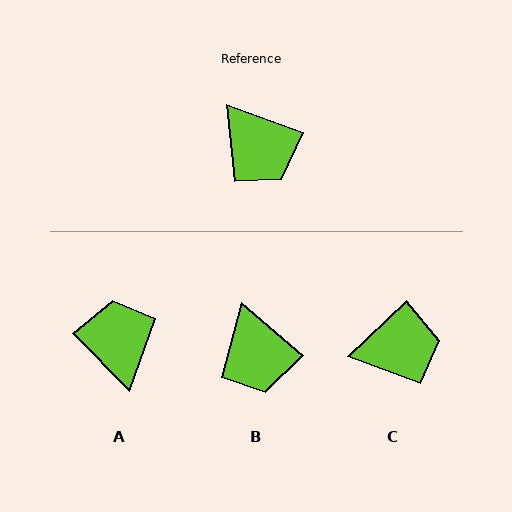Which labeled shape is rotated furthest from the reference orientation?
A, about 155 degrees away.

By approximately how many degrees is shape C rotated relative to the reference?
Approximately 64 degrees counter-clockwise.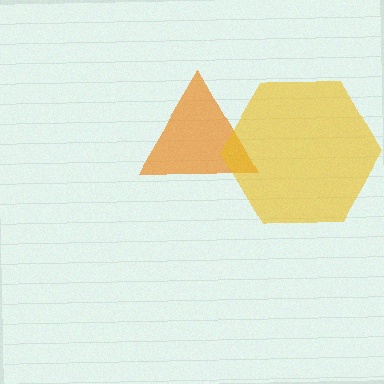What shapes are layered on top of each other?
The layered shapes are: an orange triangle, a yellow hexagon.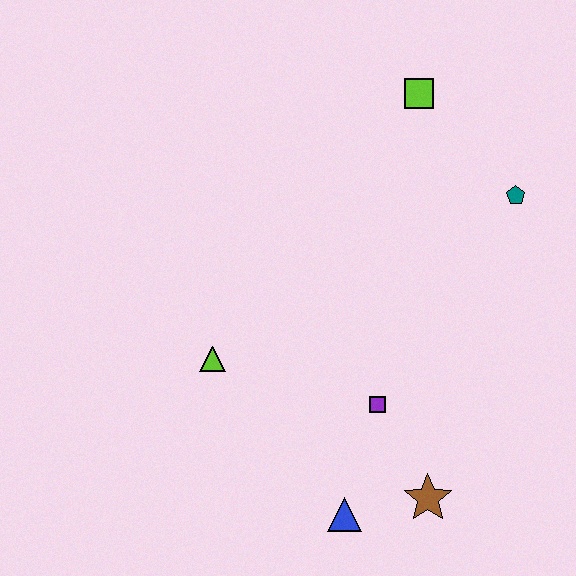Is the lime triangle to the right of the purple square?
No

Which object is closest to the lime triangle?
The purple square is closest to the lime triangle.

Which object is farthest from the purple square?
The lime square is farthest from the purple square.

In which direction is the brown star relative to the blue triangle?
The brown star is to the right of the blue triangle.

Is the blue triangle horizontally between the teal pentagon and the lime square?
No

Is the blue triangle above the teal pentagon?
No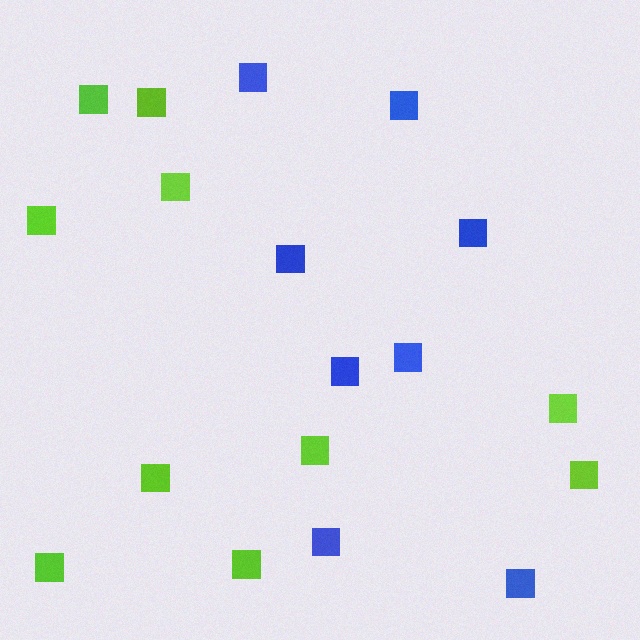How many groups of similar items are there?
There are 2 groups: one group of blue squares (8) and one group of lime squares (10).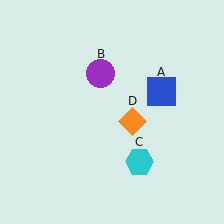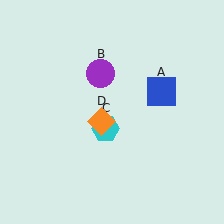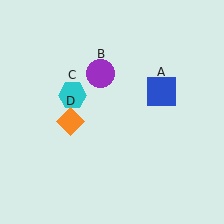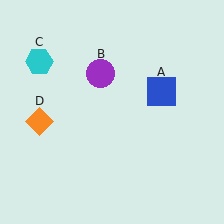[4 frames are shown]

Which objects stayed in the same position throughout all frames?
Blue square (object A) and purple circle (object B) remained stationary.